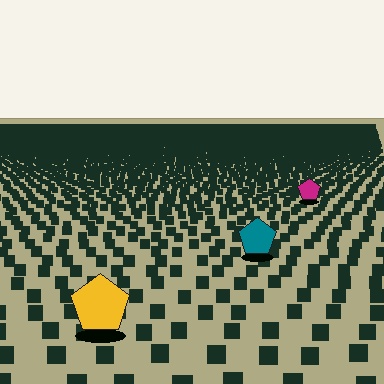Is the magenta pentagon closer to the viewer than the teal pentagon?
No. The teal pentagon is closer — you can tell from the texture gradient: the ground texture is coarser near it.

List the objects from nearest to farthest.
From nearest to farthest: the yellow pentagon, the teal pentagon, the magenta pentagon.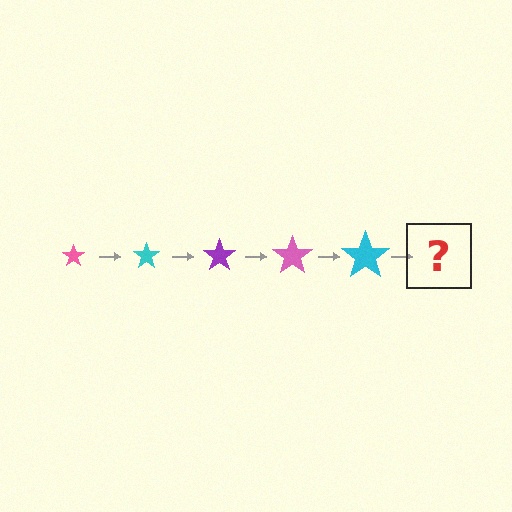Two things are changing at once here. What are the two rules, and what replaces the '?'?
The two rules are that the star grows larger each step and the color cycles through pink, cyan, and purple. The '?' should be a purple star, larger than the previous one.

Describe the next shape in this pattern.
It should be a purple star, larger than the previous one.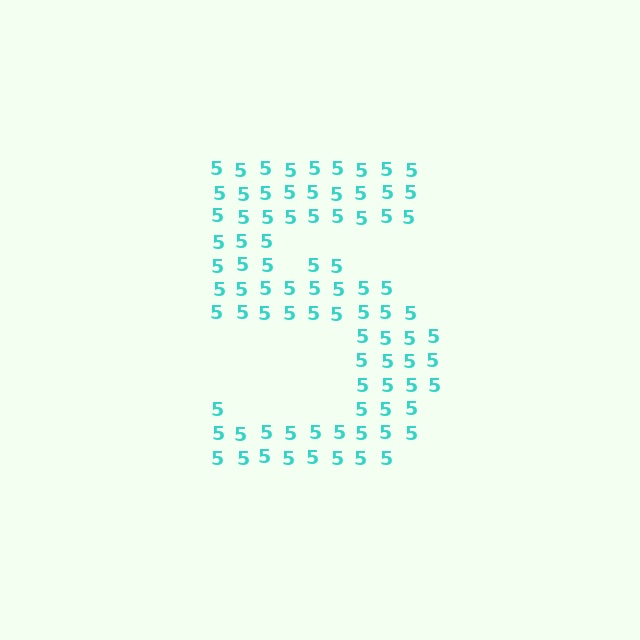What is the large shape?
The large shape is the digit 5.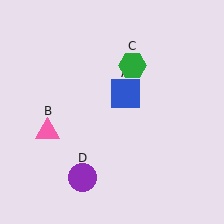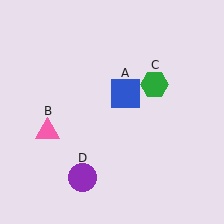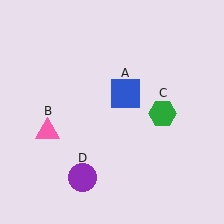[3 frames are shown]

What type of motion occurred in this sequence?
The green hexagon (object C) rotated clockwise around the center of the scene.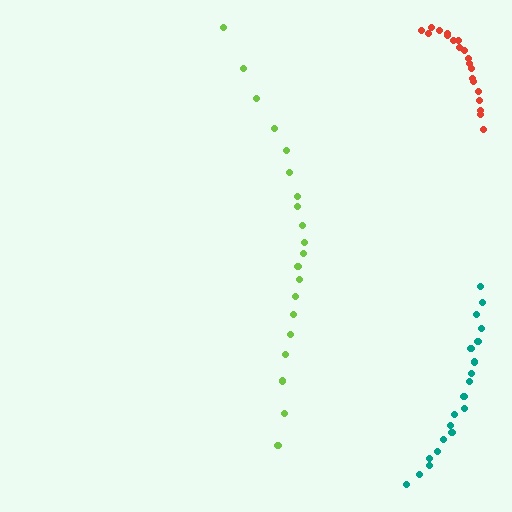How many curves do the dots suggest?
There are 3 distinct paths.